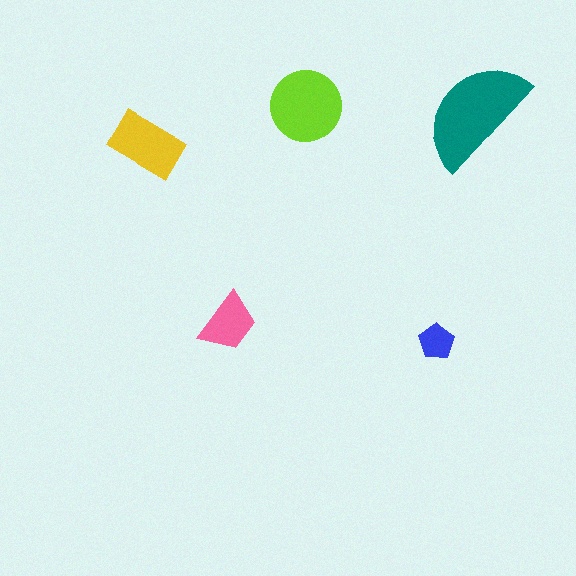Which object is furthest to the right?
The teal semicircle is rightmost.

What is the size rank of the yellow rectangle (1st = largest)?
3rd.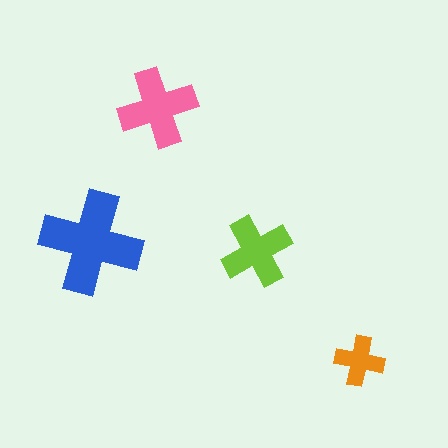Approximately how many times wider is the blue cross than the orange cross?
About 2 times wider.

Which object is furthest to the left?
The blue cross is leftmost.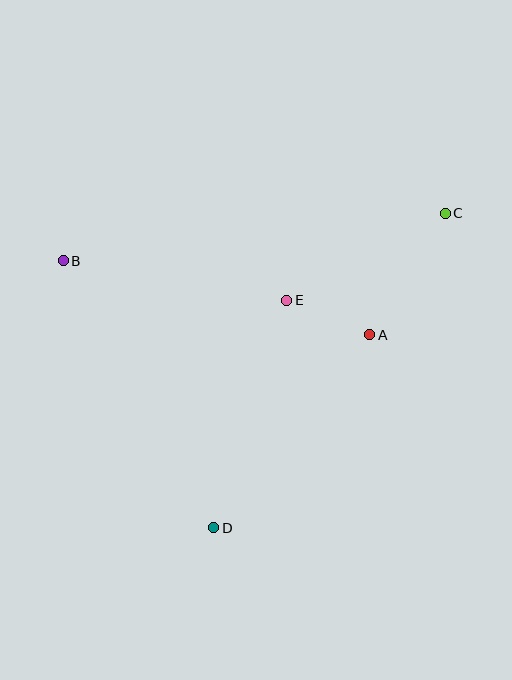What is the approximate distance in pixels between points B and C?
The distance between B and C is approximately 385 pixels.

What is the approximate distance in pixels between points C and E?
The distance between C and E is approximately 181 pixels.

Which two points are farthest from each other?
Points C and D are farthest from each other.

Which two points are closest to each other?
Points A and E are closest to each other.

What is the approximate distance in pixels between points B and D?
The distance between B and D is approximately 307 pixels.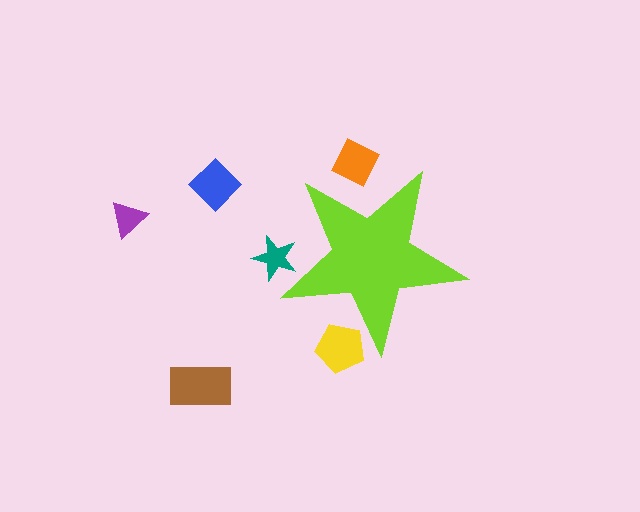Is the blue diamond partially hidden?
No, the blue diamond is fully visible.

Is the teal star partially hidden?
Yes, the teal star is partially hidden behind the lime star.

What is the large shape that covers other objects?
A lime star.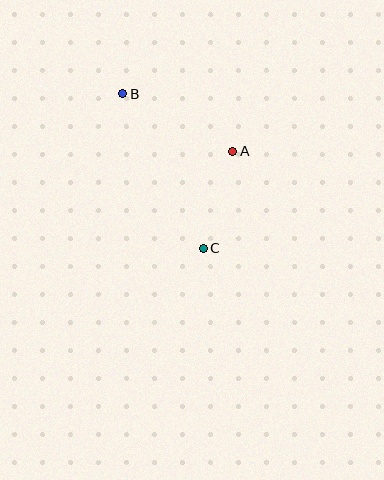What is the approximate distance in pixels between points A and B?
The distance between A and B is approximately 124 pixels.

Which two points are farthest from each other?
Points B and C are farthest from each other.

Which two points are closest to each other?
Points A and C are closest to each other.